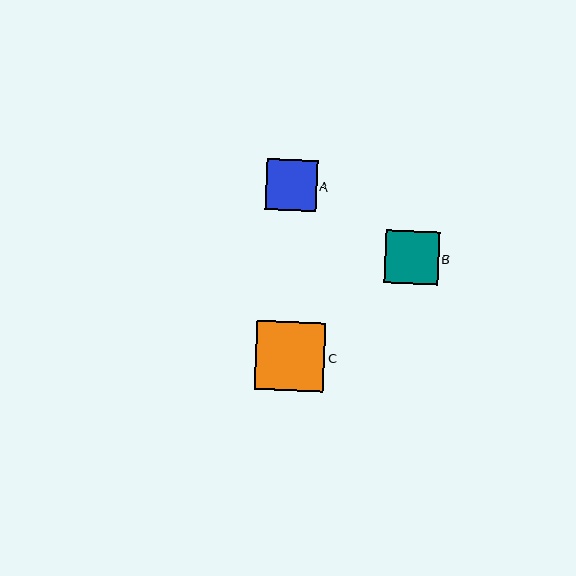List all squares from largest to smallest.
From largest to smallest: C, B, A.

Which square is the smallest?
Square A is the smallest with a size of approximately 51 pixels.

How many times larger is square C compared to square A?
Square C is approximately 1.3 times the size of square A.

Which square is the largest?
Square C is the largest with a size of approximately 69 pixels.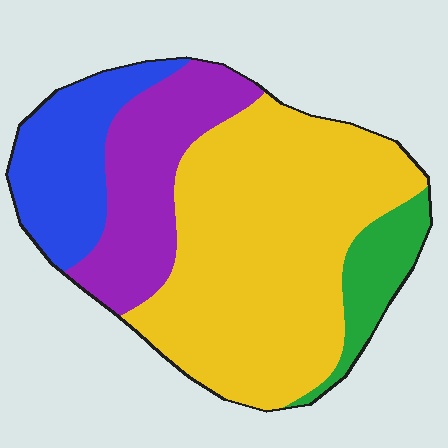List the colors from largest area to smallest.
From largest to smallest: yellow, purple, blue, green.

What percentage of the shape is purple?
Purple takes up about one fifth (1/5) of the shape.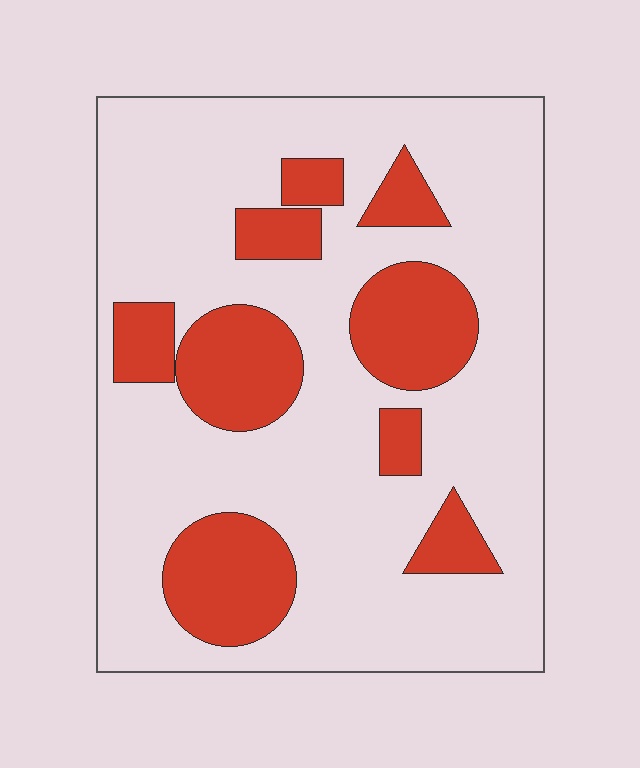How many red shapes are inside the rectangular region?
9.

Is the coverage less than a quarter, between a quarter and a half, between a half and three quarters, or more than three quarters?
Less than a quarter.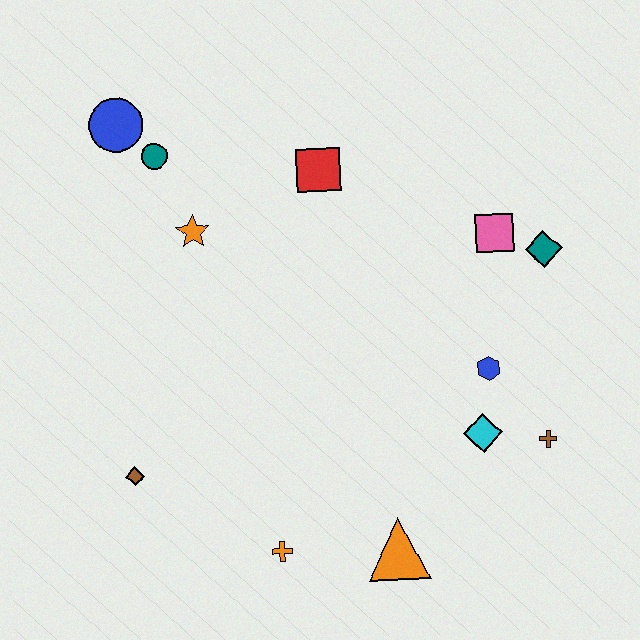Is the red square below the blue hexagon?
No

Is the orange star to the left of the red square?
Yes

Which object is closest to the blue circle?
The teal circle is closest to the blue circle.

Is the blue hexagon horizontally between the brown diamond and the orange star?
No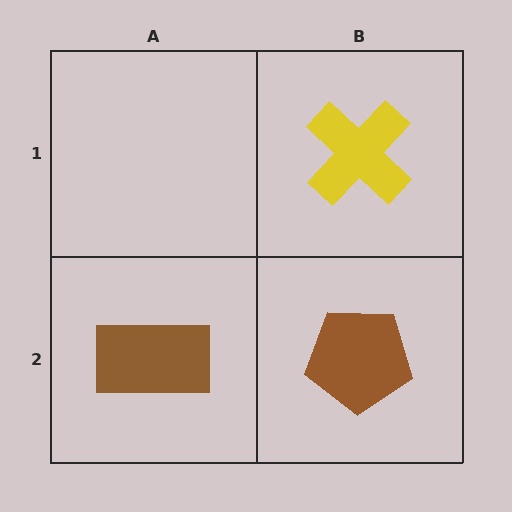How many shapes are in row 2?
2 shapes.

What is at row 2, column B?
A brown pentagon.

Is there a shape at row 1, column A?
No, that cell is empty.